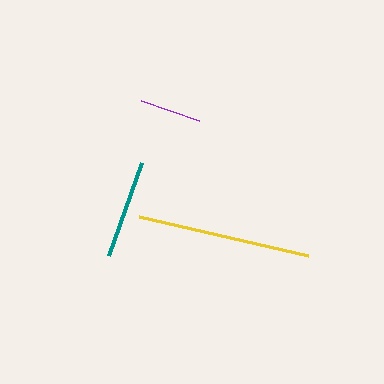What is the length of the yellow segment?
The yellow segment is approximately 174 pixels long.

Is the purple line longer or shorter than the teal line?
The teal line is longer than the purple line.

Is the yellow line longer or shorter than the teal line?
The yellow line is longer than the teal line.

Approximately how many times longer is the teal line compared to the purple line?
The teal line is approximately 1.6 times the length of the purple line.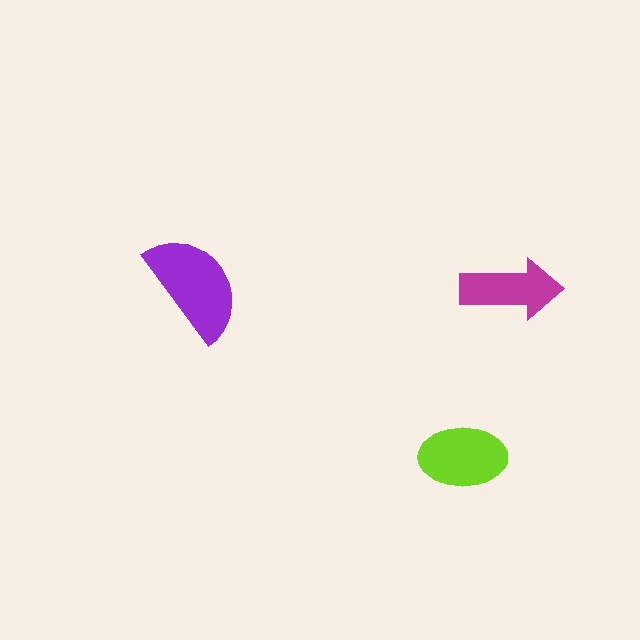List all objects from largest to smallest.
The purple semicircle, the lime ellipse, the magenta arrow.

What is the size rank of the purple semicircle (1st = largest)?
1st.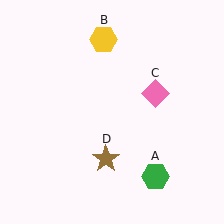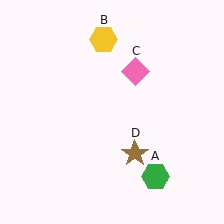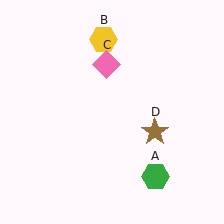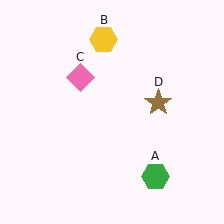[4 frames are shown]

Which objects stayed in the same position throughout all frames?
Green hexagon (object A) and yellow hexagon (object B) remained stationary.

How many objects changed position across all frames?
2 objects changed position: pink diamond (object C), brown star (object D).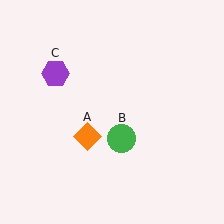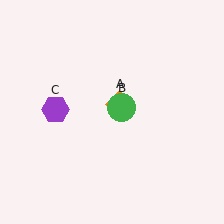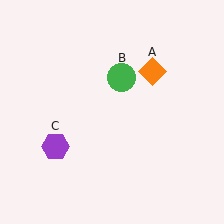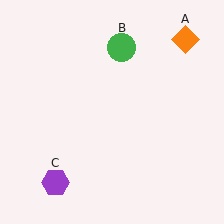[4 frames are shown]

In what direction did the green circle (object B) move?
The green circle (object B) moved up.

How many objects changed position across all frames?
3 objects changed position: orange diamond (object A), green circle (object B), purple hexagon (object C).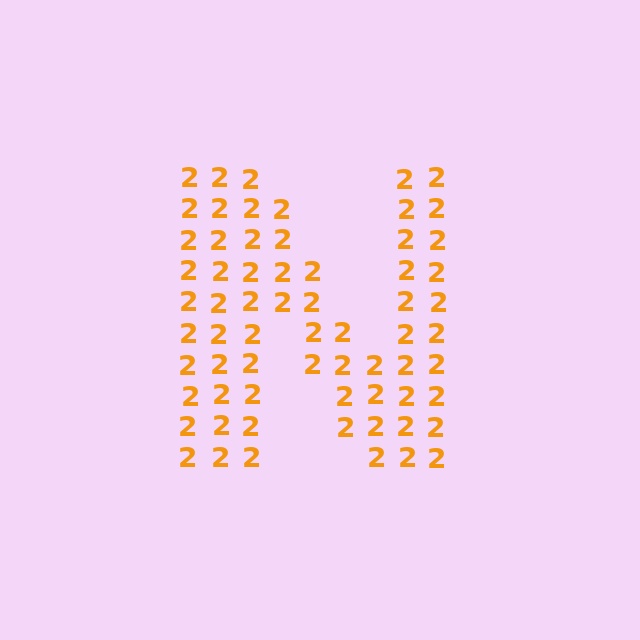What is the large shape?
The large shape is the letter N.